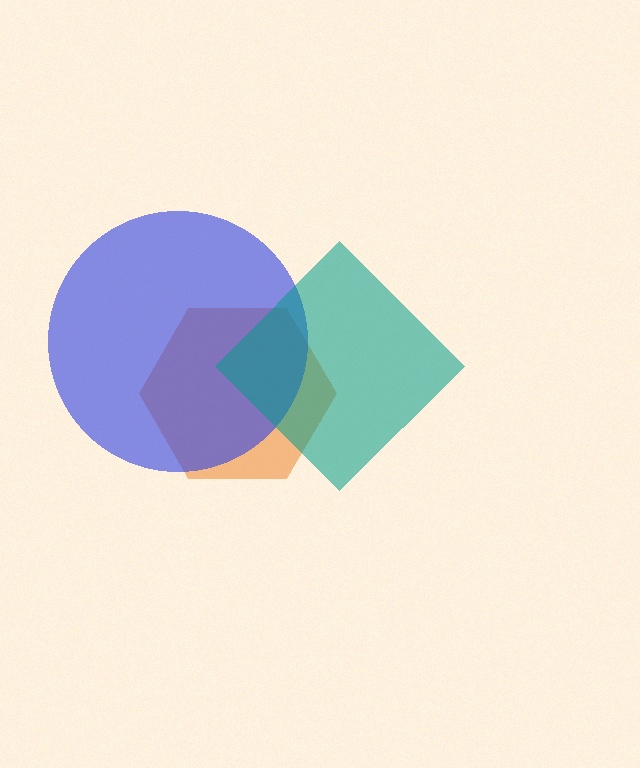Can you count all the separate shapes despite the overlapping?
Yes, there are 3 separate shapes.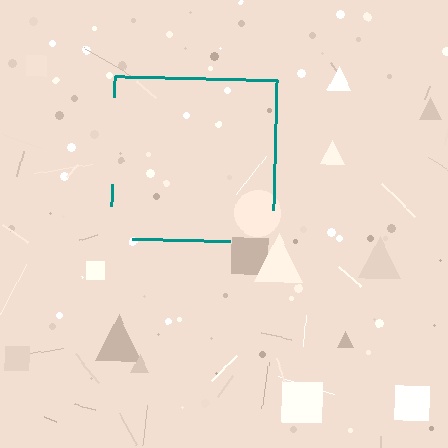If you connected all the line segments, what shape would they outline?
They would outline a square.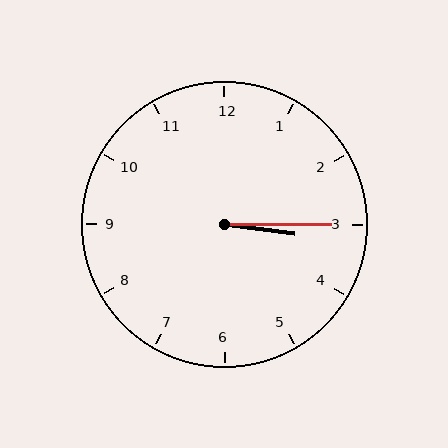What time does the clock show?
3:15.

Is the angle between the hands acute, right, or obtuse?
It is acute.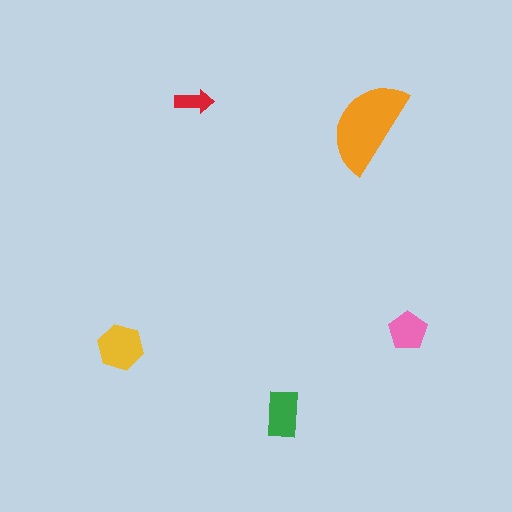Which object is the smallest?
The red arrow.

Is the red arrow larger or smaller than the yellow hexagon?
Smaller.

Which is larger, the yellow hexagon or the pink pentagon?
The yellow hexagon.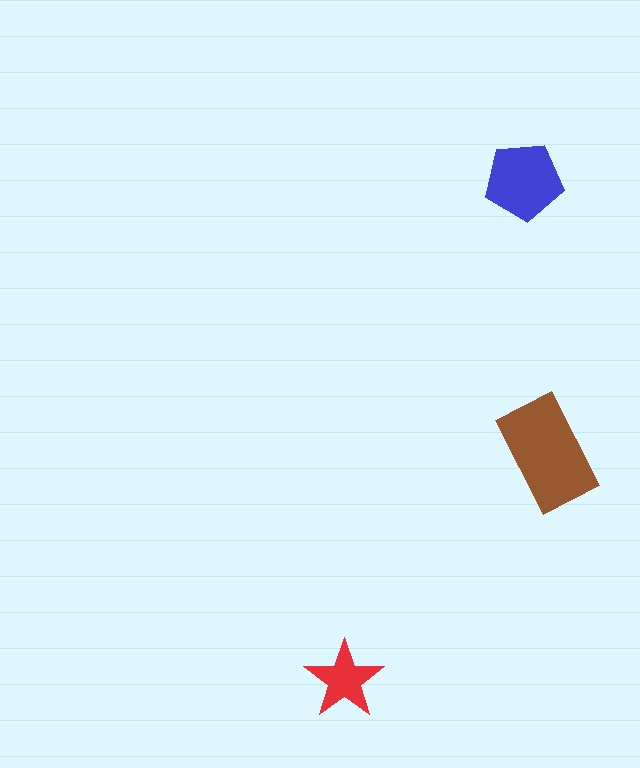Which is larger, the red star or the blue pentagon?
The blue pentagon.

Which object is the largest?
The brown rectangle.